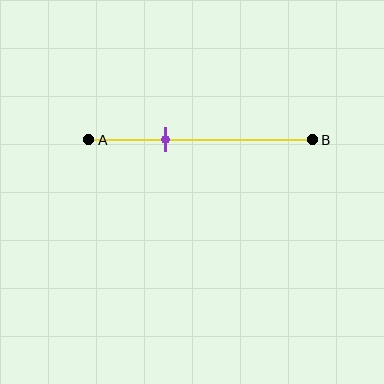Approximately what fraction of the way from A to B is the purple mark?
The purple mark is approximately 35% of the way from A to B.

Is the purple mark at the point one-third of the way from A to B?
Yes, the mark is approximately at the one-third point.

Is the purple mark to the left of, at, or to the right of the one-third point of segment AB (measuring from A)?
The purple mark is approximately at the one-third point of segment AB.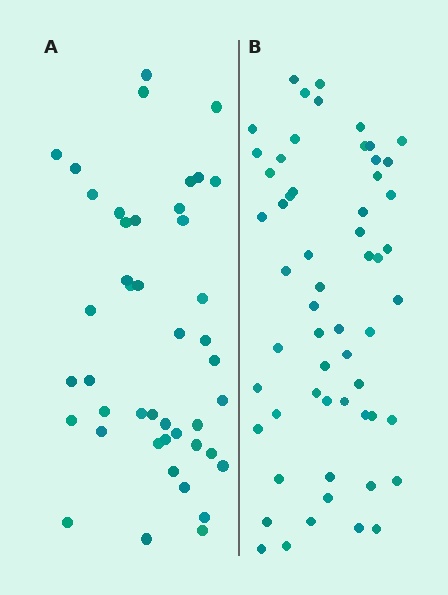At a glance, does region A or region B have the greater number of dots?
Region B (the right region) has more dots.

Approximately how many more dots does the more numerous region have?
Region B has approximately 15 more dots than region A.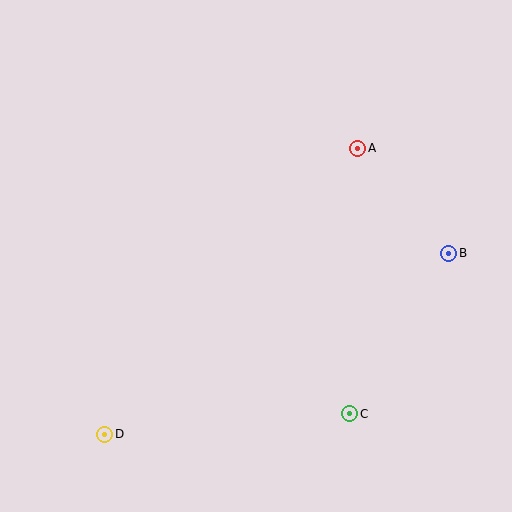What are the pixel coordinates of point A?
Point A is at (358, 148).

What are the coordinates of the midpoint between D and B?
The midpoint between D and B is at (277, 344).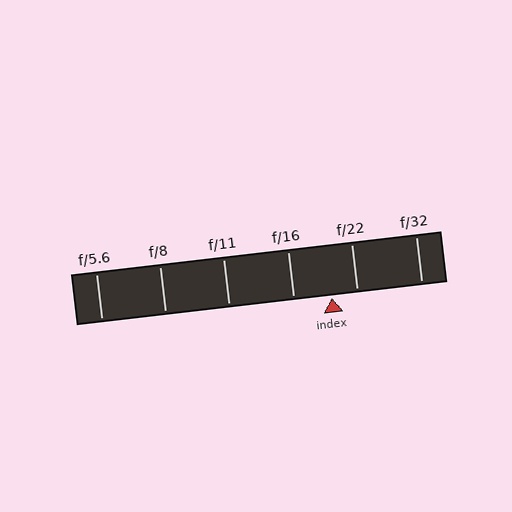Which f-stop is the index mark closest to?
The index mark is closest to f/22.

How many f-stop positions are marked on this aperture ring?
There are 6 f-stop positions marked.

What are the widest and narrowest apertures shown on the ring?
The widest aperture shown is f/5.6 and the narrowest is f/32.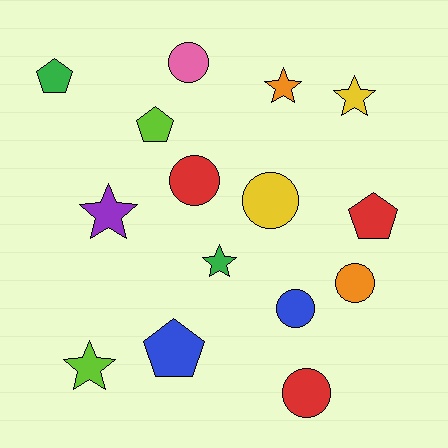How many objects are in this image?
There are 15 objects.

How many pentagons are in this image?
There are 4 pentagons.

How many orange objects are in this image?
There are 2 orange objects.